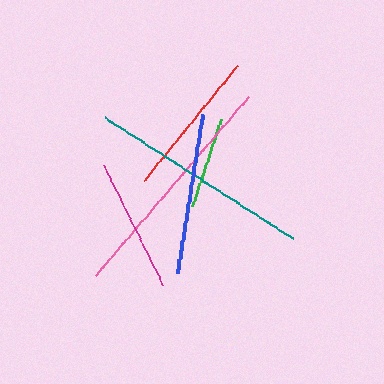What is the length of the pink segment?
The pink segment is approximately 236 pixels long.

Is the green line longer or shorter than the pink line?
The pink line is longer than the green line.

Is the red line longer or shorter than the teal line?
The teal line is longer than the red line.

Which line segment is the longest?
The pink line is the longest at approximately 236 pixels.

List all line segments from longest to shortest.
From longest to shortest: pink, teal, blue, red, magenta, green.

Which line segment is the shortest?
The green line is the shortest at approximately 91 pixels.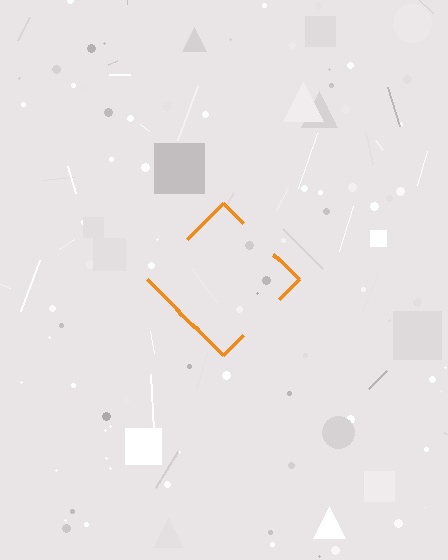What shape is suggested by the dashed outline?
The dashed outline suggests a diamond.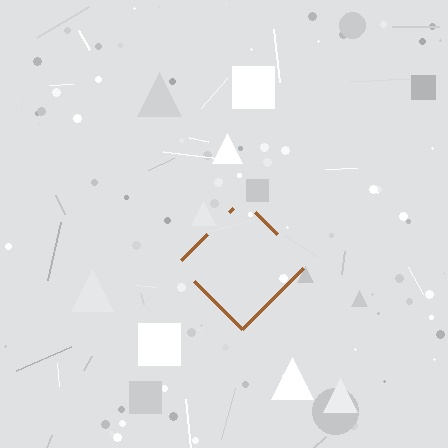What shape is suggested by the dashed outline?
The dashed outline suggests a diamond.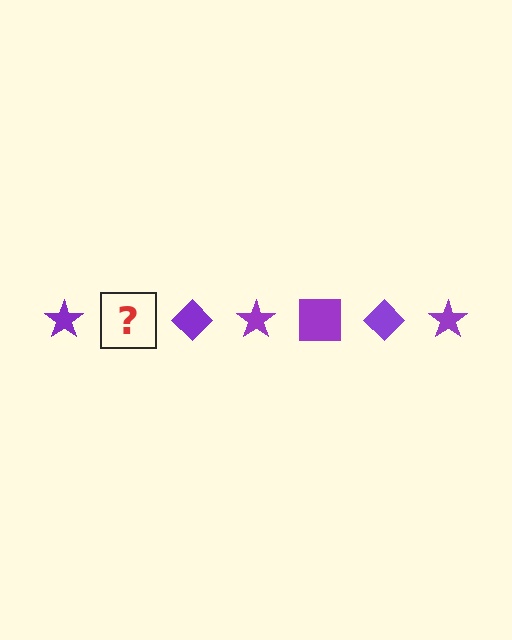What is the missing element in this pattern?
The missing element is a purple square.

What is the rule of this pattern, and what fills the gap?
The rule is that the pattern cycles through star, square, diamond shapes in purple. The gap should be filled with a purple square.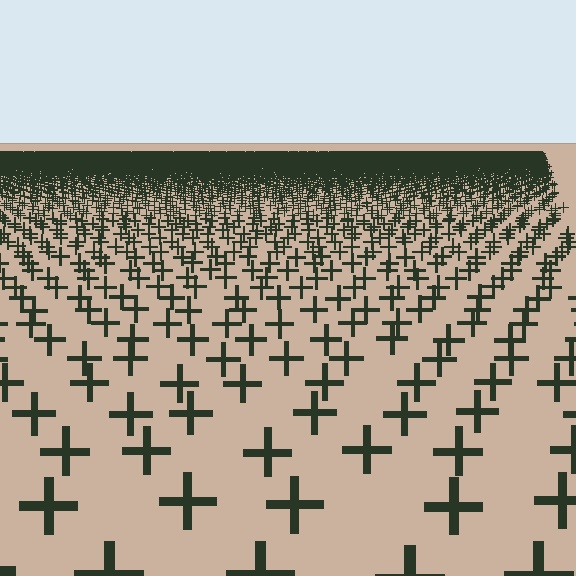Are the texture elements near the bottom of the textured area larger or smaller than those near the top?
Larger. Near the bottom, elements are closer to the viewer and appear at a bigger on-screen size.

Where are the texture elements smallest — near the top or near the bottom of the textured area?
Near the top.